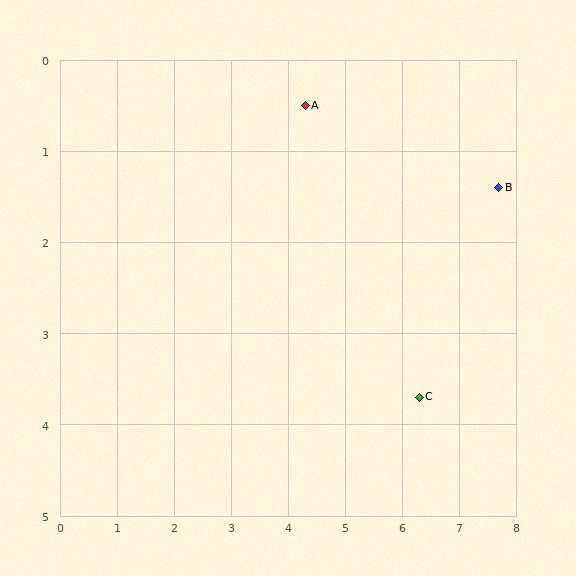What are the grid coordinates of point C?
Point C is at approximately (6.3, 3.7).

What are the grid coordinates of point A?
Point A is at approximately (4.3, 0.5).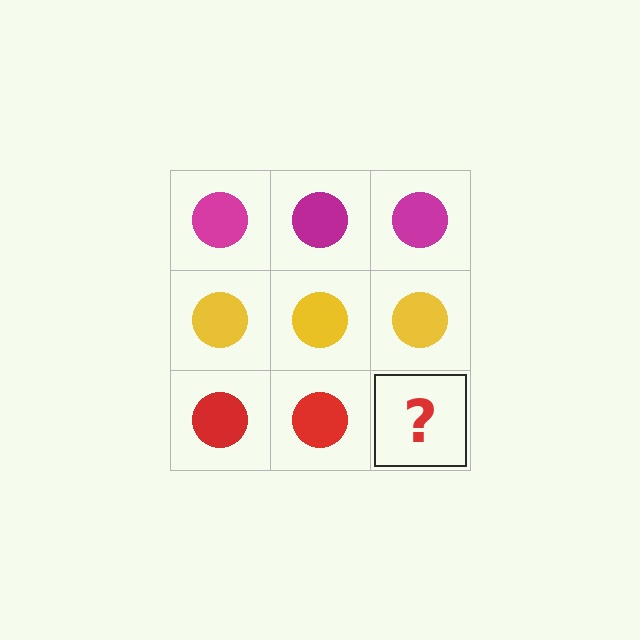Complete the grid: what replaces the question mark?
The question mark should be replaced with a red circle.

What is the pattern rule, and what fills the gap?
The rule is that each row has a consistent color. The gap should be filled with a red circle.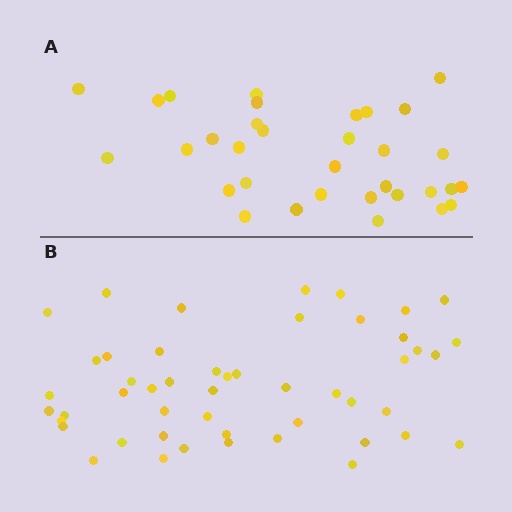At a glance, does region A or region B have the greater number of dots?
Region B (the bottom region) has more dots.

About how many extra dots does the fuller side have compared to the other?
Region B has approximately 15 more dots than region A.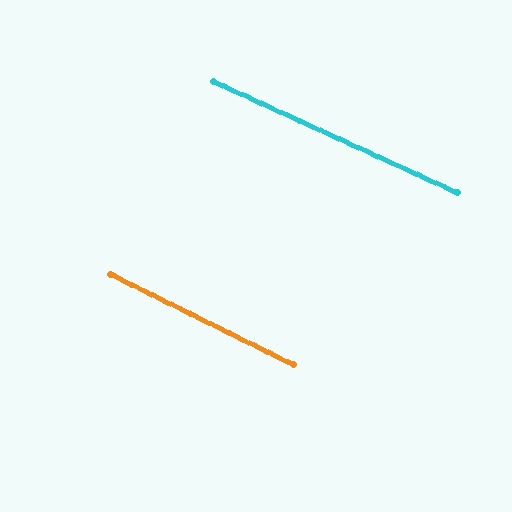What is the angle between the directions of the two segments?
Approximately 2 degrees.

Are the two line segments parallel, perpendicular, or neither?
Parallel — their directions differ by only 1.8°.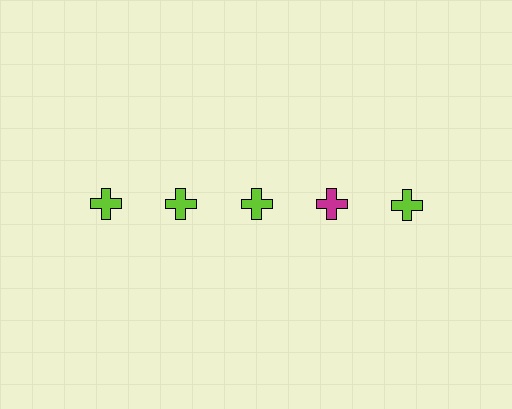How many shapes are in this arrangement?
There are 5 shapes arranged in a grid pattern.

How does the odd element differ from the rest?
It has a different color: magenta instead of lime.